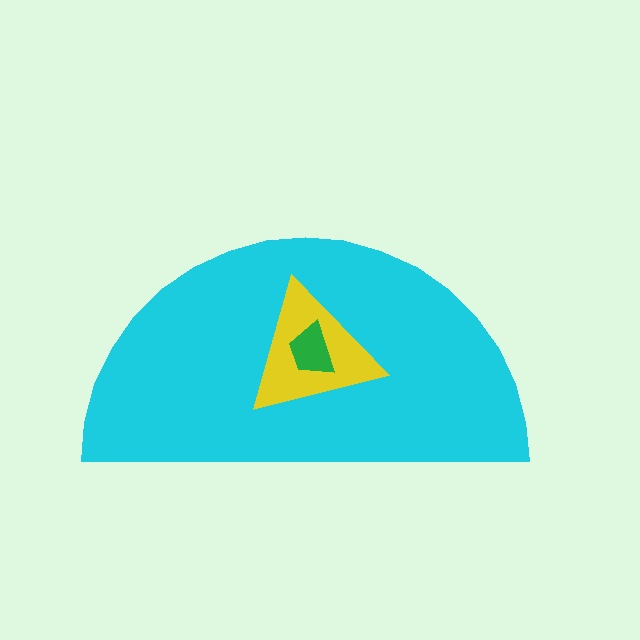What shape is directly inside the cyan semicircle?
The yellow triangle.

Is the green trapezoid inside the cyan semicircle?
Yes.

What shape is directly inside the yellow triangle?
The green trapezoid.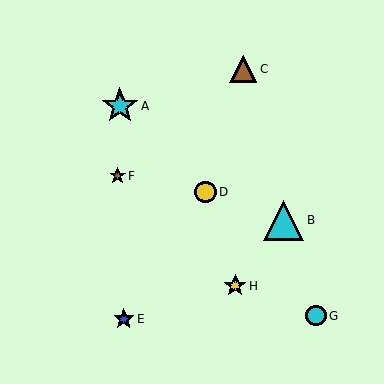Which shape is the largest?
The cyan triangle (labeled B) is the largest.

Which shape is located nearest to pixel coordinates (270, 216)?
The cyan triangle (labeled B) at (284, 220) is nearest to that location.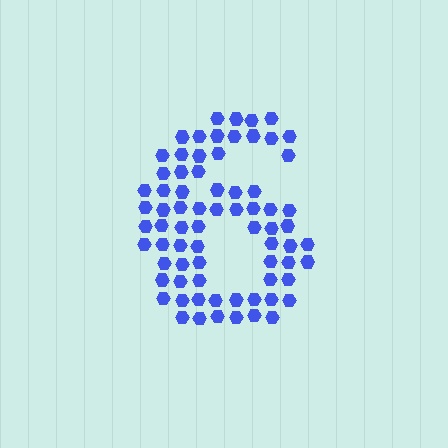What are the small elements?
The small elements are hexagons.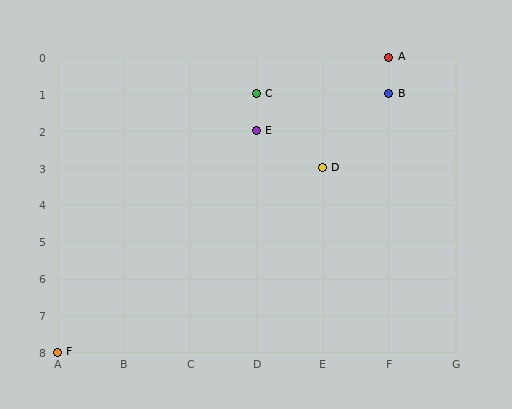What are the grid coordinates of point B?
Point B is at grid coordinates (F, 1).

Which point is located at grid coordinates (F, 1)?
Point B is at (F, 1).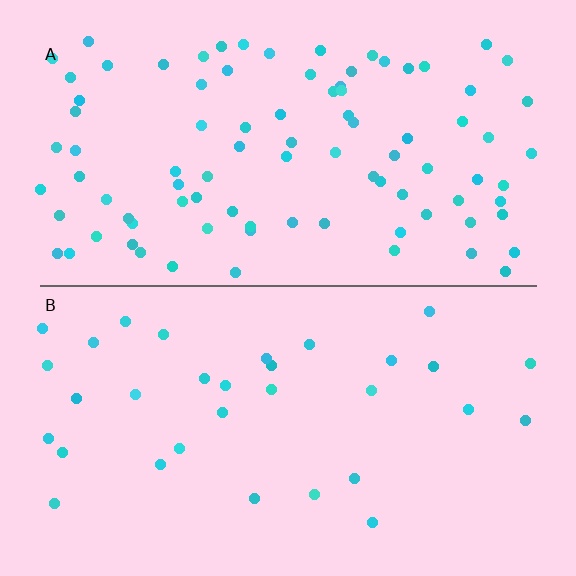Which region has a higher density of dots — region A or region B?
A (the top).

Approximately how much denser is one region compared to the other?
Approximately 2.8× — region A over region B.